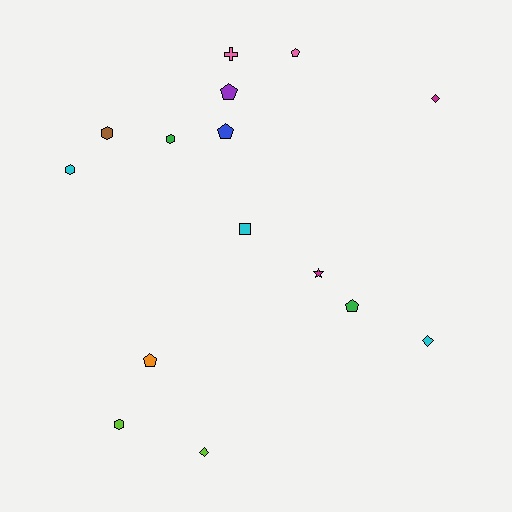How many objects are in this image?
There are 15 objects.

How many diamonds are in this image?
There are 3 diamonds.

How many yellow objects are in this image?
There are no yellow objects.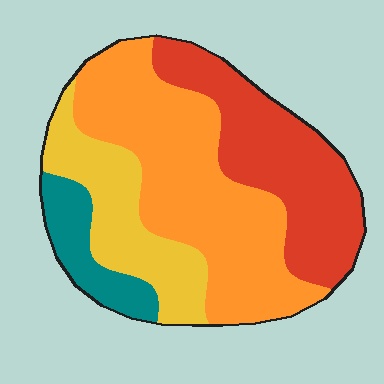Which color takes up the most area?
Orange, at roughly 40%.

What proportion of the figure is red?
Red takes up about one quarter (1/4) of the figure.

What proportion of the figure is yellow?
Yellow takes up about one fifth (1/5) of the figure.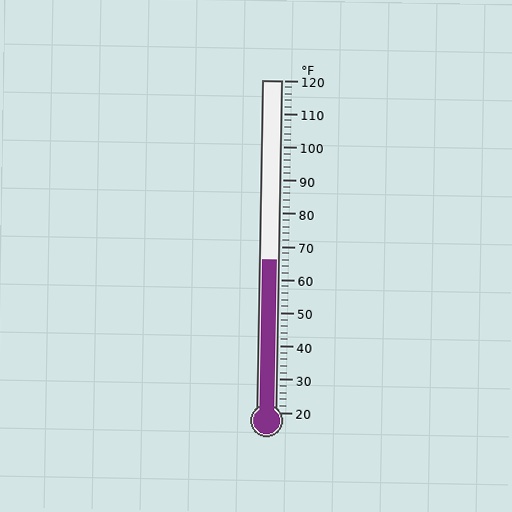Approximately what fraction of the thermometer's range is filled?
The thermometer is filled to approximately 45% of its range.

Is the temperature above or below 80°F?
The temperature is below 80°F.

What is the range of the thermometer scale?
The thermometer scale ranges from 20°F to 120°F.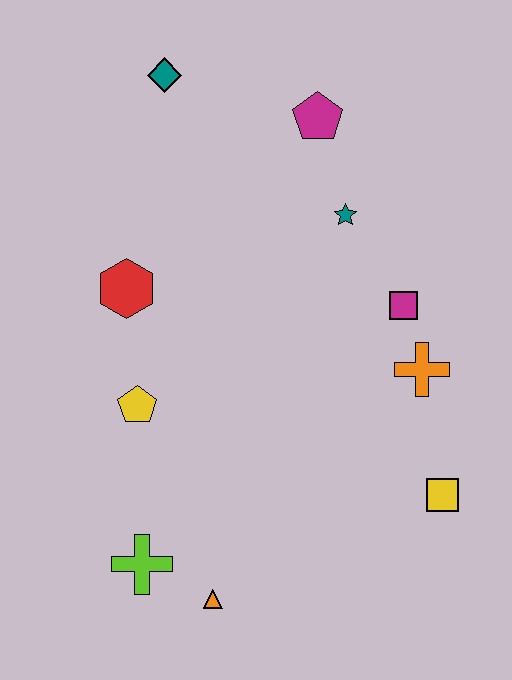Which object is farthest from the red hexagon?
The yellow square is farthest from the red hexagon.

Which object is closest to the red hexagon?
The yellow pentagon is closest to the red hexagon.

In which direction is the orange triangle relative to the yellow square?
The orange triangle is to the left of the yellow square.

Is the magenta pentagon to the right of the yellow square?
No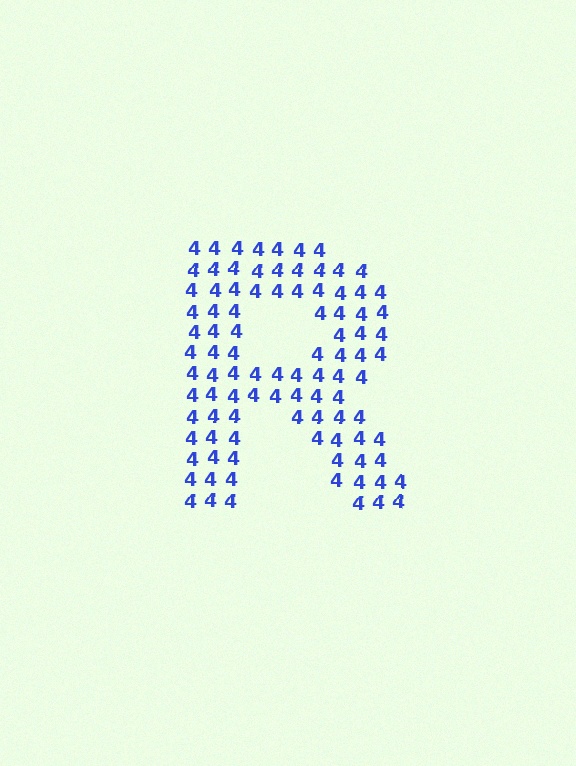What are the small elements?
The small elements are digit 4's.